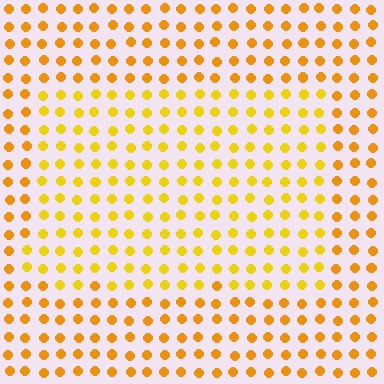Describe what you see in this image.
The image is filled with small orange elements in a uniform arrangement. A rectangle-shaped region is visible where the elements are tinted to a slightly different hue, forming a subtle color boundary.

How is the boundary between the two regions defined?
The boundary is defined purely by a slight shift in hue (about 18 degrees). Spacing, size, and orientation are identical on both sides.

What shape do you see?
I see a rectangle.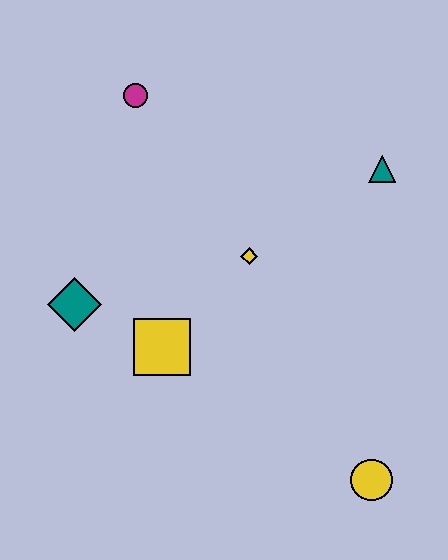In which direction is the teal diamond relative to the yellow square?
The teal diamond is to the left of the yellow square.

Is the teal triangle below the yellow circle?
No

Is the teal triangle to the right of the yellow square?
Yes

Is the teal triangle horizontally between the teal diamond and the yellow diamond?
No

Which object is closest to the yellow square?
The teal diamond is closest to the yellow square.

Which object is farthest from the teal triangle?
The teal diamond is farthest from the teal triangle.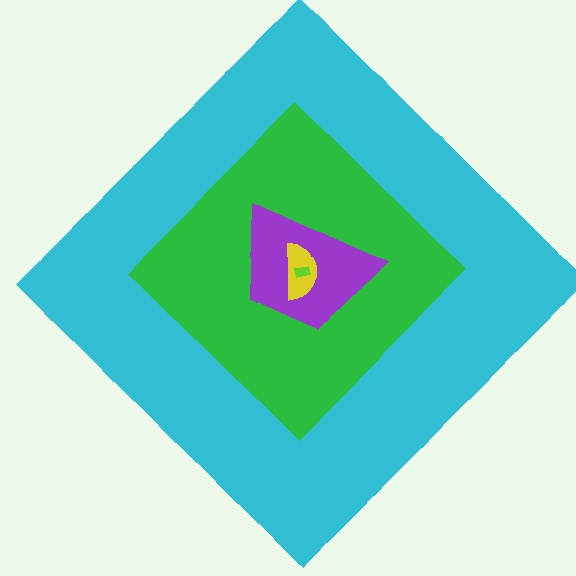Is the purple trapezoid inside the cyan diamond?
Yes.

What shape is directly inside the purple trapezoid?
The yellow semicircle.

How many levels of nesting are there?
5.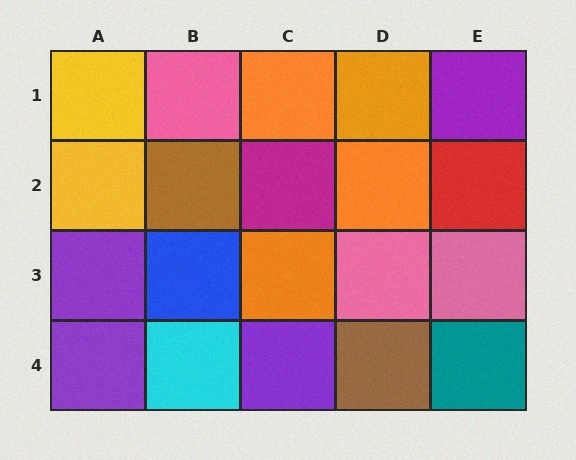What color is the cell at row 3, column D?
Pink.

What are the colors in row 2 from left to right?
Yellow, brown, magenta, orange, red.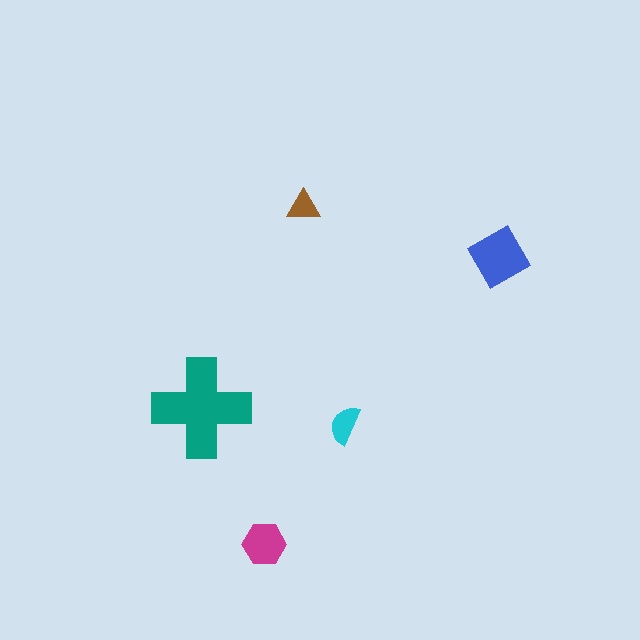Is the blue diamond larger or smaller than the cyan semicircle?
Larger.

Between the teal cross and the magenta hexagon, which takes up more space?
The teal cross.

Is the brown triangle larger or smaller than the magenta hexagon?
Smaller.